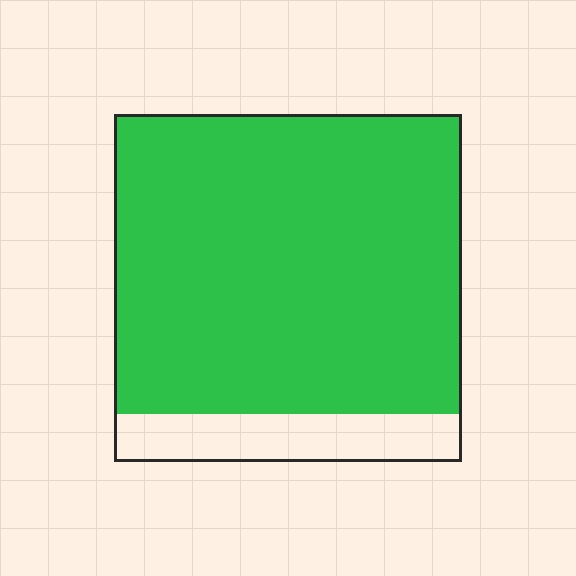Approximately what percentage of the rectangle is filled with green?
Approximately 85%.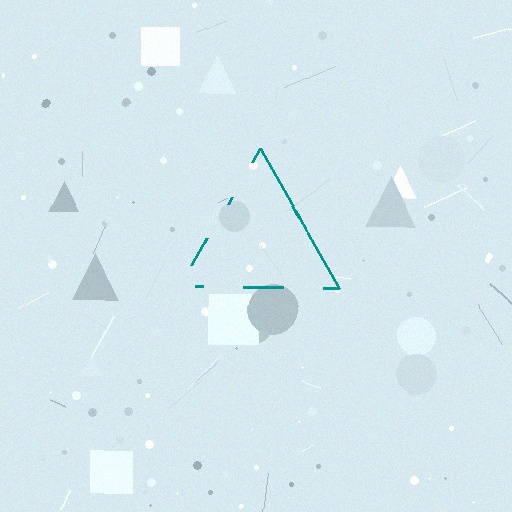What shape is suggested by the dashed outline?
The dashed outline suggests a triangle.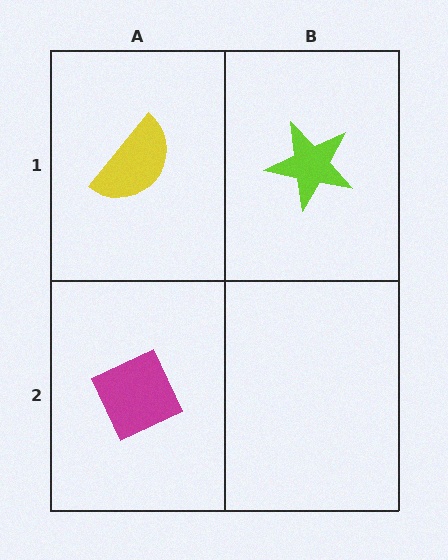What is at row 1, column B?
A lime star.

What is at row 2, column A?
A magenta diamond.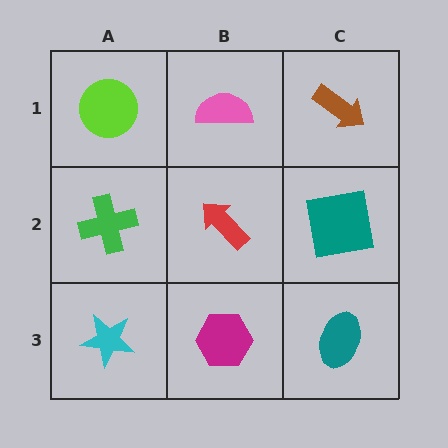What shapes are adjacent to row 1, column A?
A green cross (row 2, column A), a pink semicircle (row 1, column B).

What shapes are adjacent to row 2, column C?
A brown arrow (row 1, column C), a teal ellipse (row 3, column C), a red arrow (row 2, column B).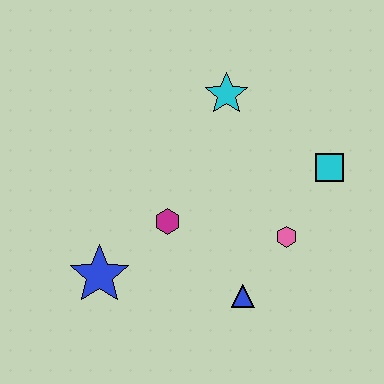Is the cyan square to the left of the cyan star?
No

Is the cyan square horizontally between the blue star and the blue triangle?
No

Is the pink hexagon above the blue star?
Yes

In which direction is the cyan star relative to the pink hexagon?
The cyan star is above the pink hexagon.